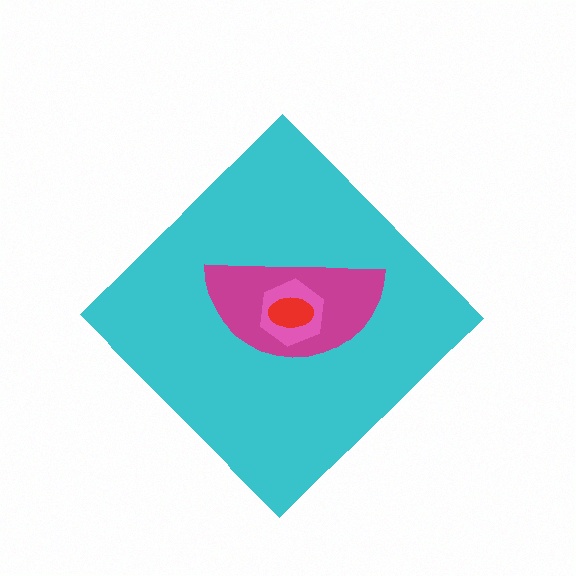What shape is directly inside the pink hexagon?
The red ellipse.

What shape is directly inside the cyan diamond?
The magenta semicircle.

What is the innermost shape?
The red ellipse.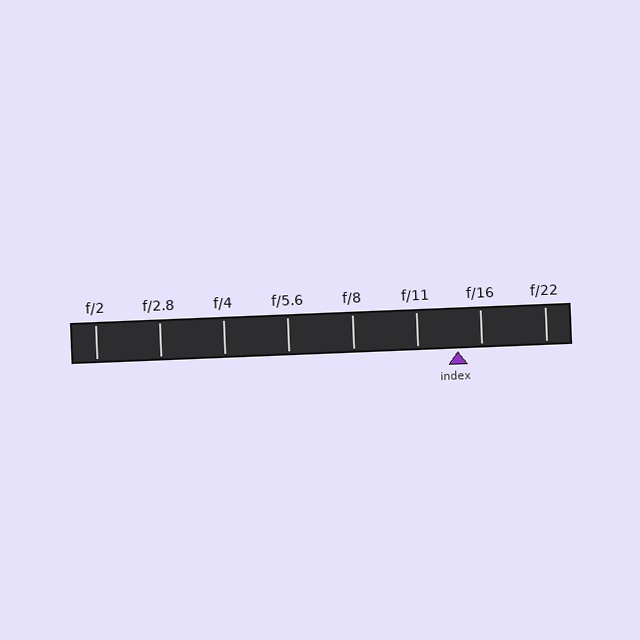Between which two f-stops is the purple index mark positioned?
The index mark is between f/11 and f/16.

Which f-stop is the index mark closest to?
The index mark is closest to f/16.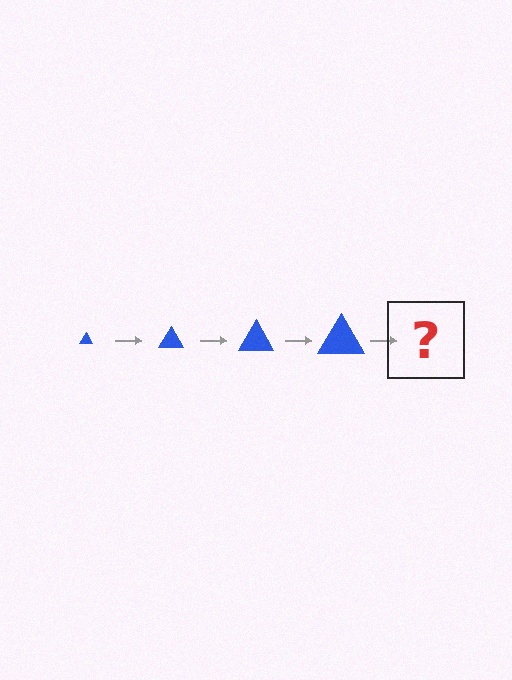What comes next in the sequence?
The next element should be a blue triangle, larger than the previous one.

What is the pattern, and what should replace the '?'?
The pattern is that the triangle gets progressively larger each step. The '?' should be a blue triangle, larger than the previous one.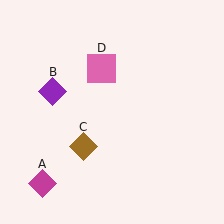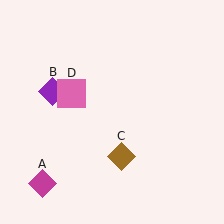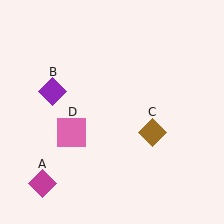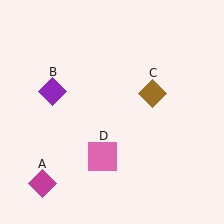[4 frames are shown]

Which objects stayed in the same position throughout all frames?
Magenta diamond (object A) and purple diamond (object B) remained stationary.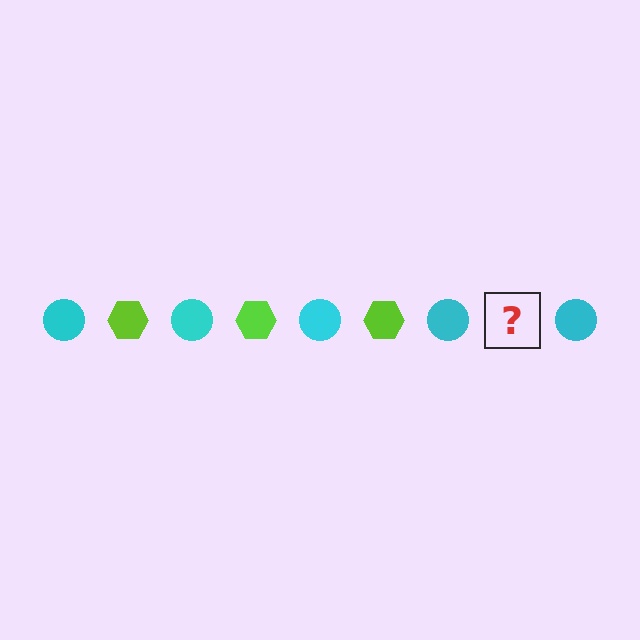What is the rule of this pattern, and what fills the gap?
The rule is that the pattern alternates between cyan circle and lime hexagon. The gap should be filled with a lime hexagon.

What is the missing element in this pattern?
The missing element is a lime hexagon.